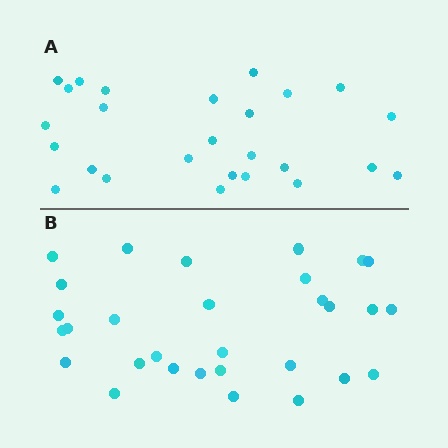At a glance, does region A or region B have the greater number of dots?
Region B (the bottom region) has more dots.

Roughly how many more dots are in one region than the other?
Region B has about 4 more dots than region A.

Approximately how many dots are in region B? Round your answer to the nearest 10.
About 30 dots.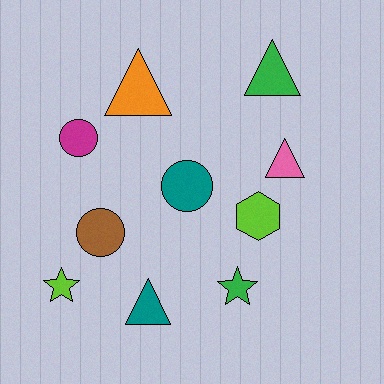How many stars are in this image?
There are 2 stars.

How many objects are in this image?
There are 10 objects.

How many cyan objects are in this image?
There are no cyan objects.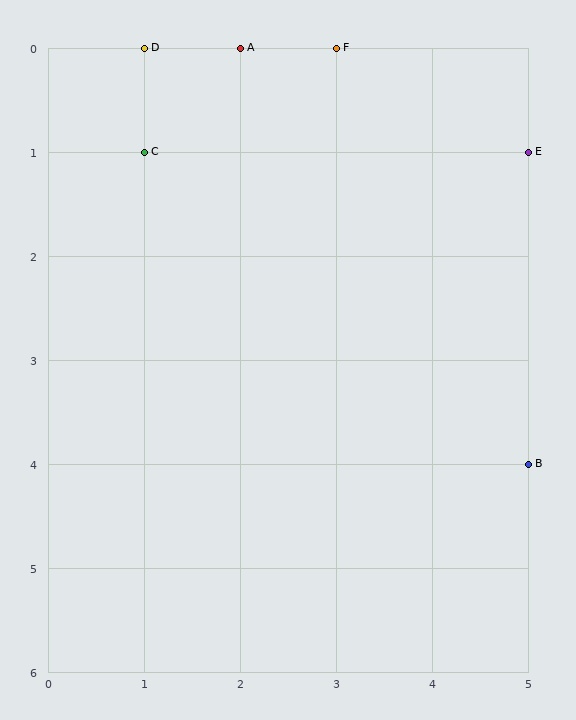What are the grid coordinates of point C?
Point C is at grid coordinates (1, 1).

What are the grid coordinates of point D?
Point D is at grid coordinates (1, 0).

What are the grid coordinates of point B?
Point B is at grid coordinates (5, 4).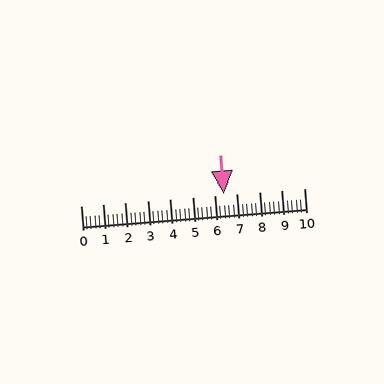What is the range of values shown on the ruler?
The ruler shows values from 0 to 10.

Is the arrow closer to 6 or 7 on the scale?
The arrow is closer to 6.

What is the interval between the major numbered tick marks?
The major tick marks are spaced 1 units apart.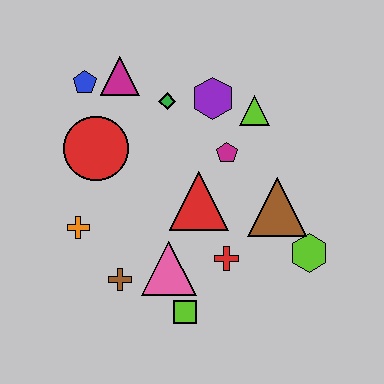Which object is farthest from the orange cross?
The lime hexagon is farthest from the orange cross.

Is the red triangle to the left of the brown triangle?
Yes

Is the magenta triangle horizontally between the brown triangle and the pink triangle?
No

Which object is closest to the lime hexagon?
The brown triangle is closest to the lime hexagon.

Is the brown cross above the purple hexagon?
No